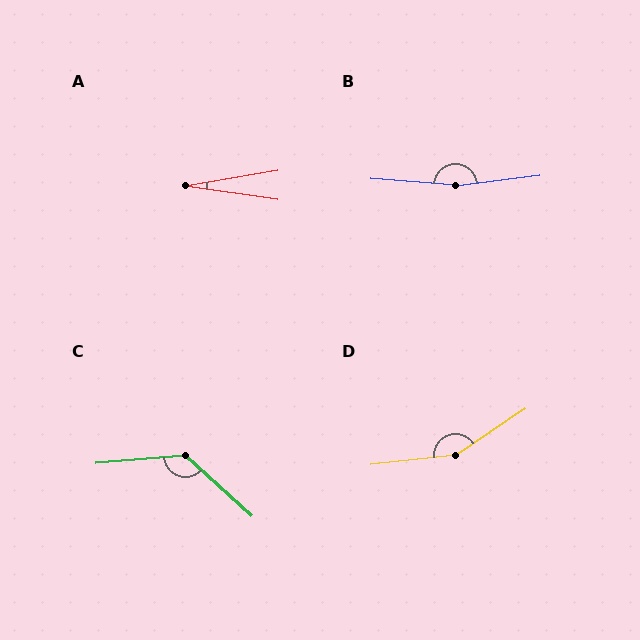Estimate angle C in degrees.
Approximately 133 degrees.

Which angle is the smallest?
A, at approximately 18 degrees.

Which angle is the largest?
B, at approximately 168 degrees.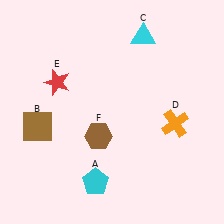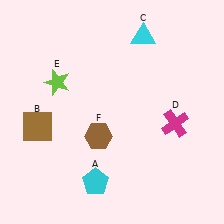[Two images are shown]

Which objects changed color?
D changed from orange to magenta. E changed from red to lime.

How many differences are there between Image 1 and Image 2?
There are 2 differences between the two images.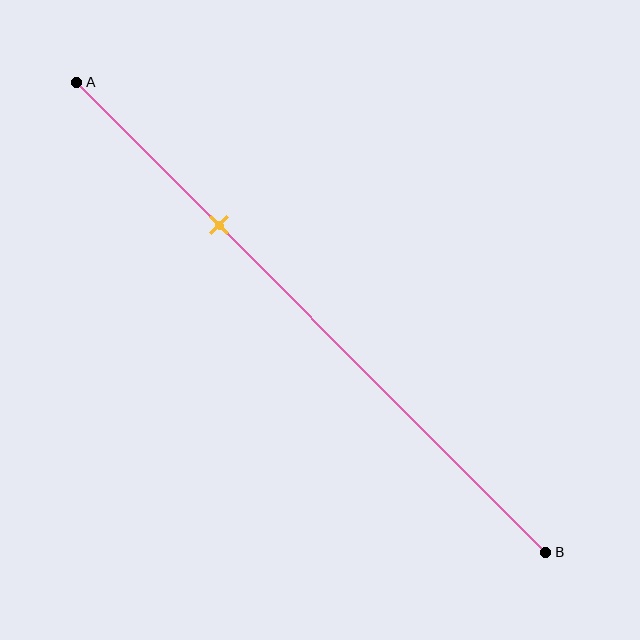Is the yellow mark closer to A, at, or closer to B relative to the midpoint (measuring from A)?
The yellow mark is closer to point A than the midpoint of segment AB.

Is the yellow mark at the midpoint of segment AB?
No, the mark is at about 30% from A, not at the 50% midpoint.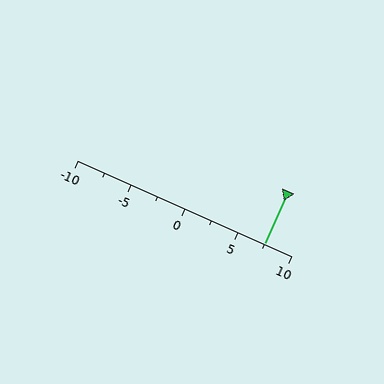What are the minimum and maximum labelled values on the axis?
The axis runs from -10 to 10.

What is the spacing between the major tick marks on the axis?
The major ticks are spaced 5 apart.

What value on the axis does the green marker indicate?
The marker indicates approximately 7.5.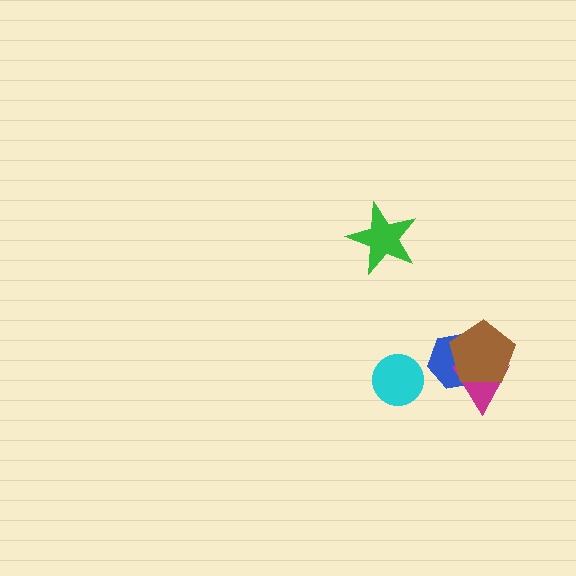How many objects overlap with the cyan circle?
0 objects overlap with the cyan circle.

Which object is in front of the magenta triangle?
The brown pentagon is in front of the magenta triangle.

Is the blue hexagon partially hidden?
Yes, it is partially covered by another shape.